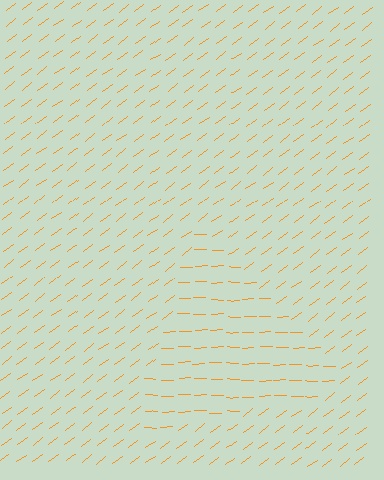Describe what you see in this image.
The image is filled with small orange line segments. A triangle region in the image has lines oriented differently from the surrounding lines, creating a visible texture boundary.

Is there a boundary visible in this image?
Yes, there is a texture boundary formed by a change in line orientation.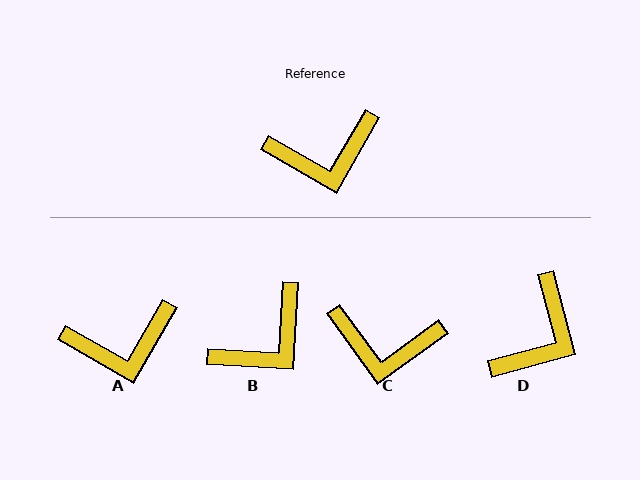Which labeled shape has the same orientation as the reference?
A.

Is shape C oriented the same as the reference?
No, it is off by about 24 degrees.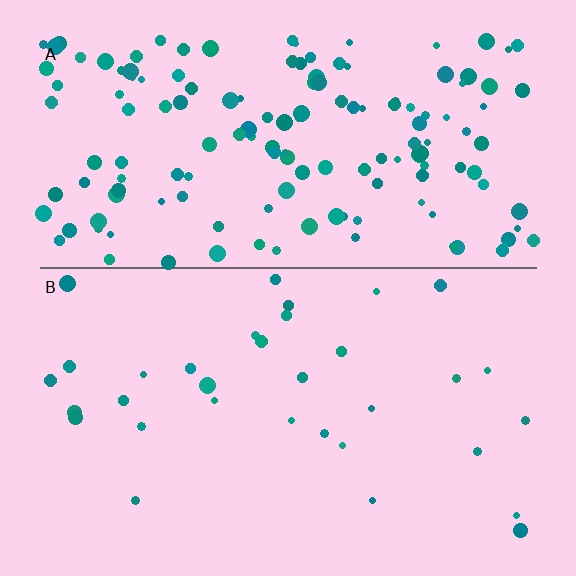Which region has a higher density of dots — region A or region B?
A (the top).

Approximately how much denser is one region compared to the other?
Approximately 4.5× — region A over region B.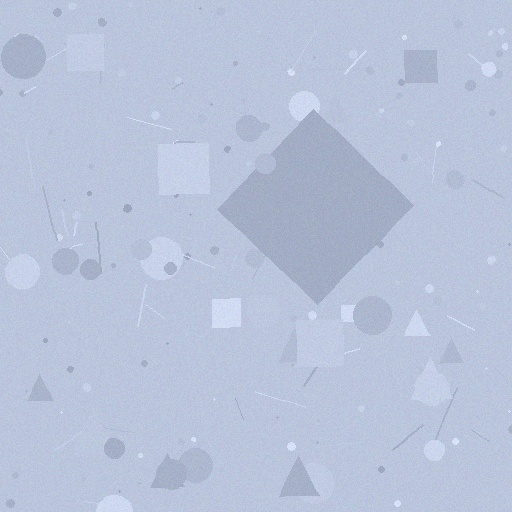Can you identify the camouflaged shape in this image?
The camouflaged shape is a diamond.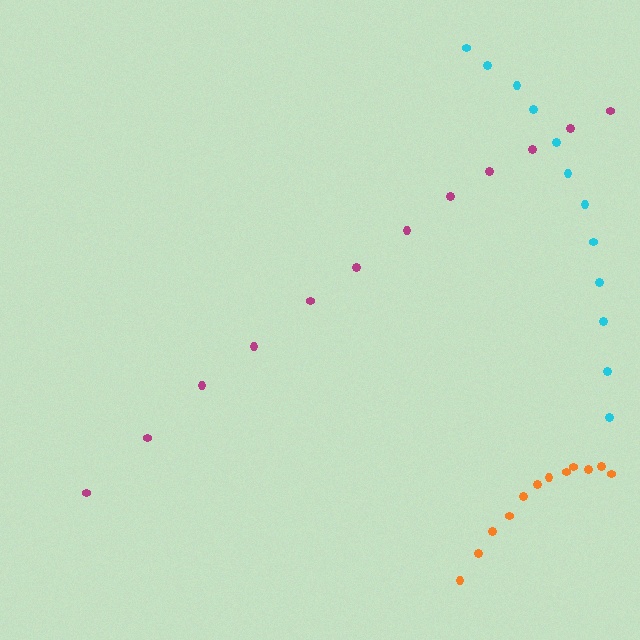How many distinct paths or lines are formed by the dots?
There are 3 distinct paths.